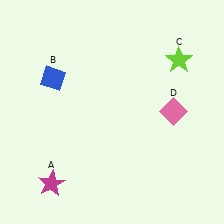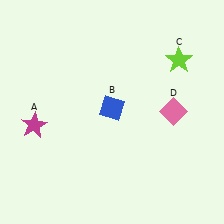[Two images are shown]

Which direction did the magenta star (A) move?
The magenta star (A) moved up.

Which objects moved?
The objects that moved are: the magenta star (A), the blue diamond (B).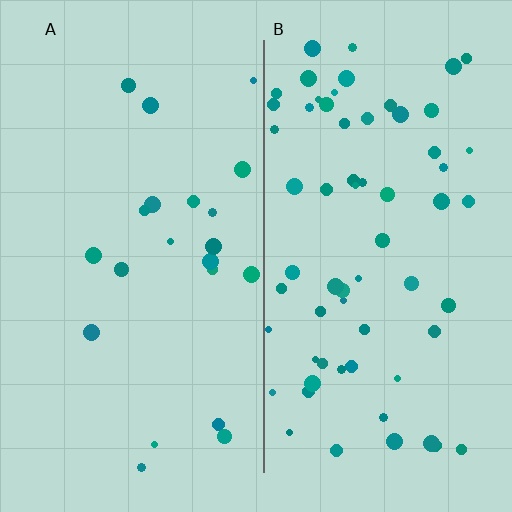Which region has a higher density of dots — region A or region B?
B (the right).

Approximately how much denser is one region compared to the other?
Approximately 3.0× — region B over region A.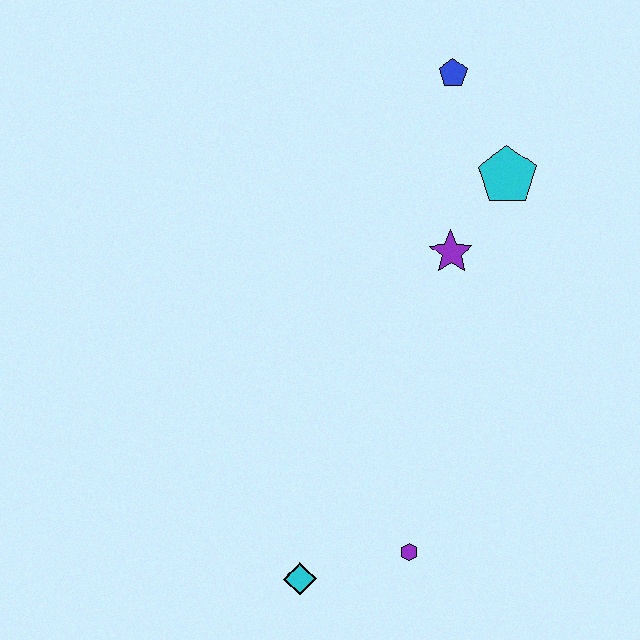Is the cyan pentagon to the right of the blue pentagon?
Yes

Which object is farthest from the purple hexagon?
The blue pentagon is farthest from the purple hexagon.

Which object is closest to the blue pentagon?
The cyan pentagon is closest to the blue pentagon.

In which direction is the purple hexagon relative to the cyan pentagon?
The purple hexagon is below the cyan pentagon.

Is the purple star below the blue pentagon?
Yes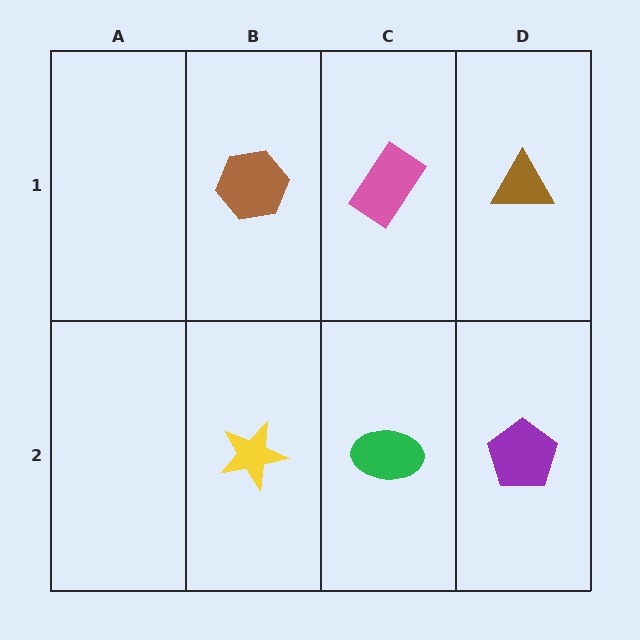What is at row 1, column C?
A pink rectangle.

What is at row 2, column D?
A purple pentagon.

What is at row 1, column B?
A brown hexagon.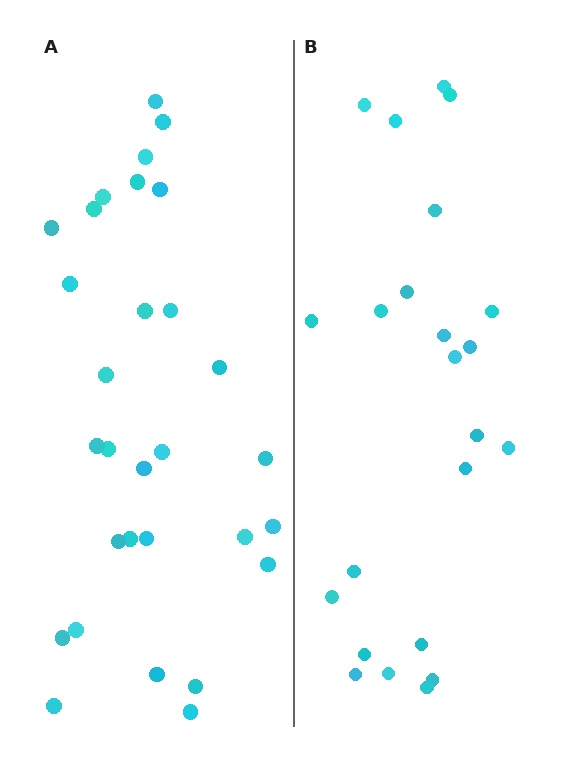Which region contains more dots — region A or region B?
Region A (the left region) has more dots.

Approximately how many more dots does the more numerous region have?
Region A has roughly 8 or so more dots than region B.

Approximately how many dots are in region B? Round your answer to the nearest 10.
About 20 dots. (The exact count is 23, which rounds to 20.)